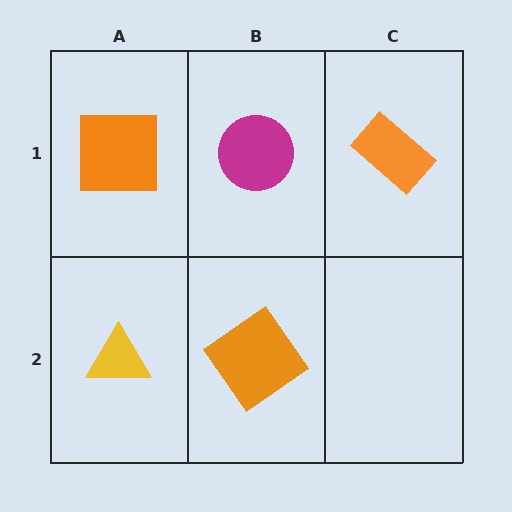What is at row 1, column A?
An orange square.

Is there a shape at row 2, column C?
No, that cell is empty.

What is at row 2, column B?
An orange diamond.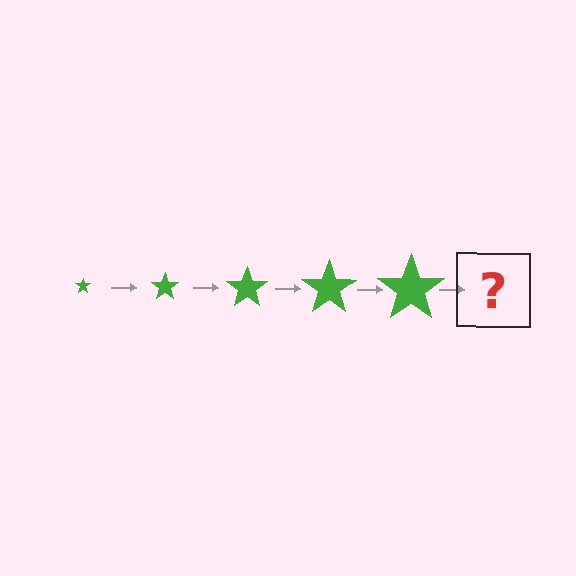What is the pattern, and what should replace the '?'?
The pattern is that the star gets progressively larger each step. The '?' should be a green star, larger than the previous one.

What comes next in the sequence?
The next element should be a green star, larger than the previous one.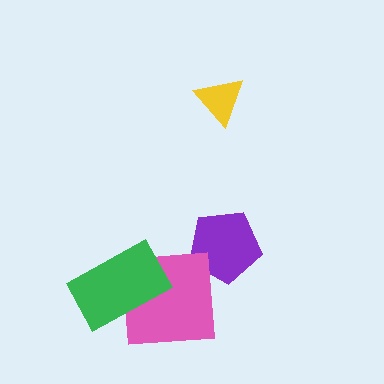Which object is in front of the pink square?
The green rectangle is in front of the pink square.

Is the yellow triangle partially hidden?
No, no other shape covers it.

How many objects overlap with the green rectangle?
1 object overlaps with the green rectangle.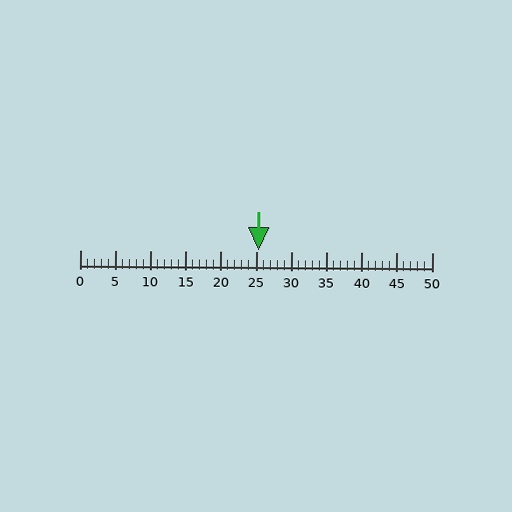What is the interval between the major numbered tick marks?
The major tick marks are spaced 5 units apart.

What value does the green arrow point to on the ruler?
The green arrow points to approximately 25.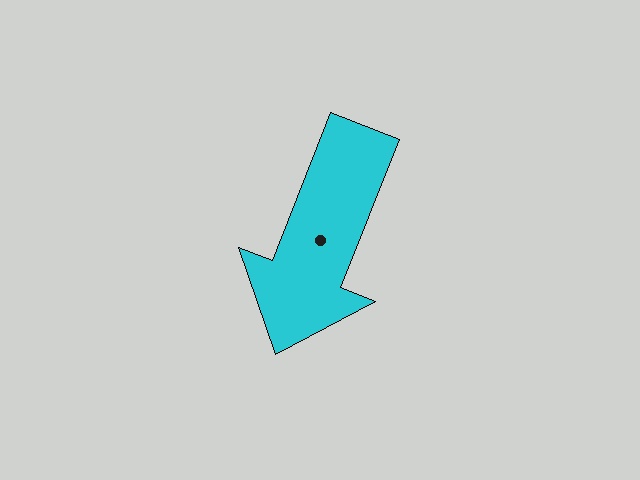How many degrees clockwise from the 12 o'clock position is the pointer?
Approximately 201 degrees.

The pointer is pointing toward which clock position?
Roughly 7 o'clock.